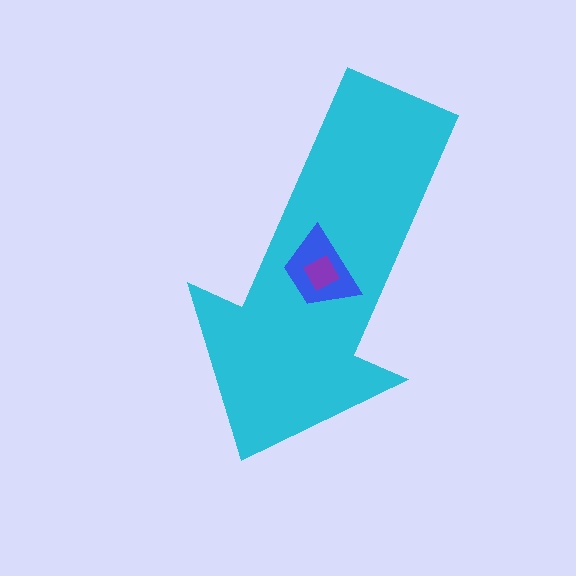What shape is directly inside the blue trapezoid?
The purple diamond.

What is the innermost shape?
The purple diamond.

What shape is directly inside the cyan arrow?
The blue trapezoid.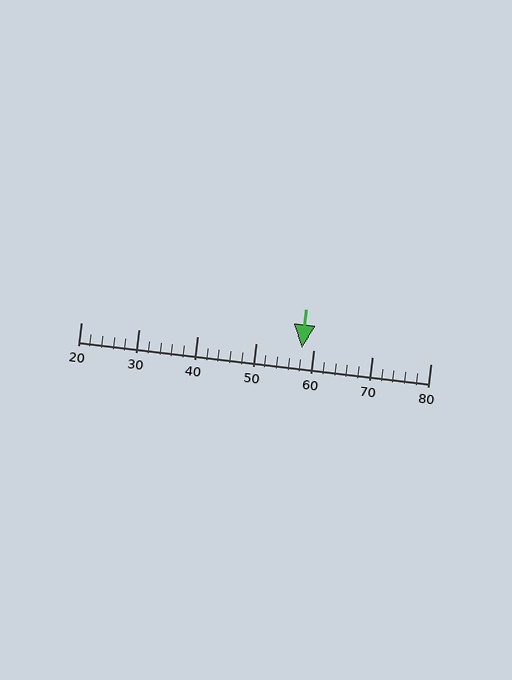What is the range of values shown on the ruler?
The ruler shows values from 20 to 80.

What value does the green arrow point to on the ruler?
The green arrow points to approximately 58.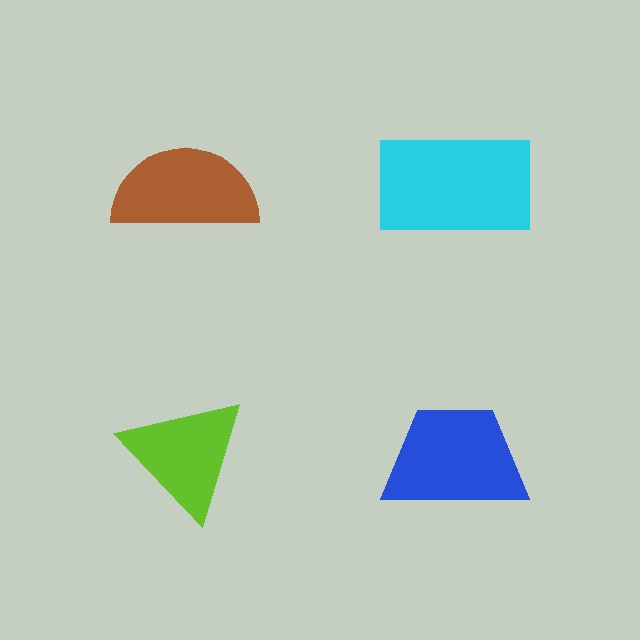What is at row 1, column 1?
A brown semicircle.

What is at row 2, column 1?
A lime triangle.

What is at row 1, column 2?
A cyan rectangle.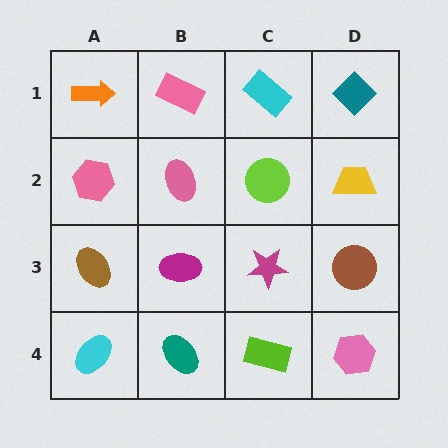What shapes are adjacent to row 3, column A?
A pink hexagon (row 2, column A), a cyan ellipse (row 4, column A), a magenta ellipse (row 3, column B).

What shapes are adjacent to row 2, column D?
A teal diamond (row 1, column D), a brown circle (row 3, column D), a lime circle (row 2, column C).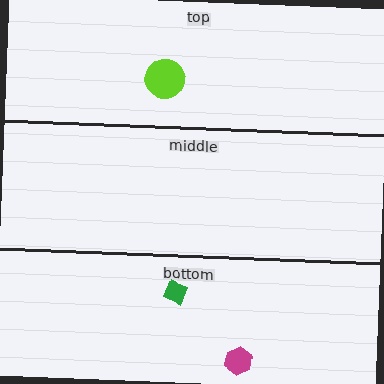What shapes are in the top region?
The lime circle.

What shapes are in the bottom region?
The green diamond, the magenta hexagon.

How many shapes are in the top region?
1.